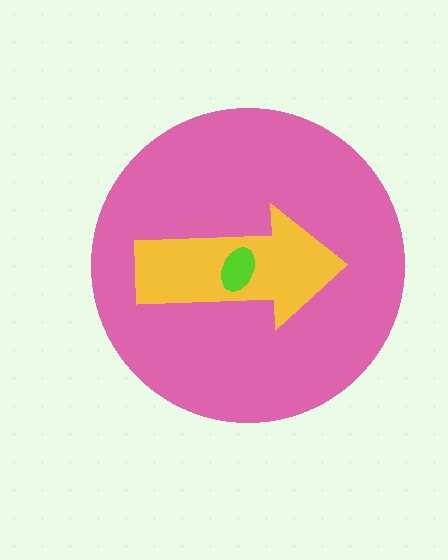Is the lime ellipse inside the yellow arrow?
Yes.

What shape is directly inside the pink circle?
The yellow arrow.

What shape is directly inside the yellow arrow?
The lime ellipse.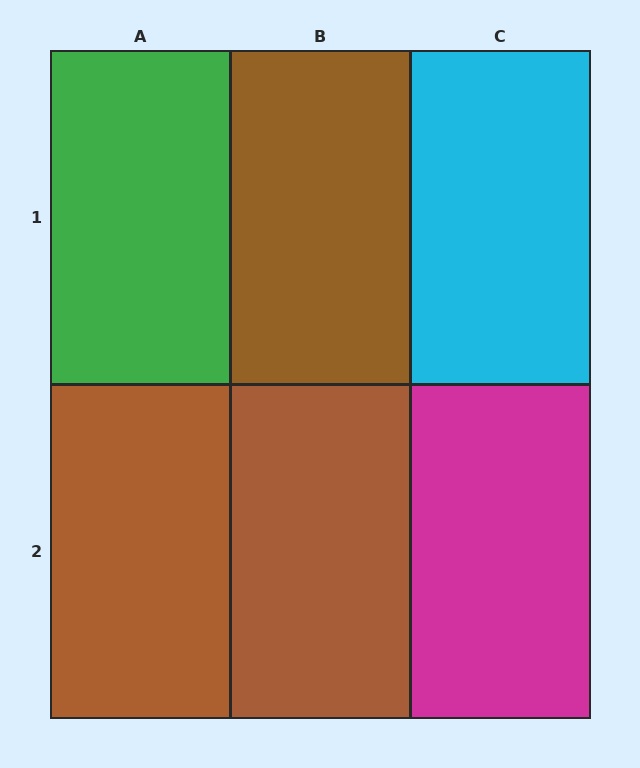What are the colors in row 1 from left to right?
Green, brown, cyan.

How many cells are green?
1 cell is green.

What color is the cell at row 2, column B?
Brown.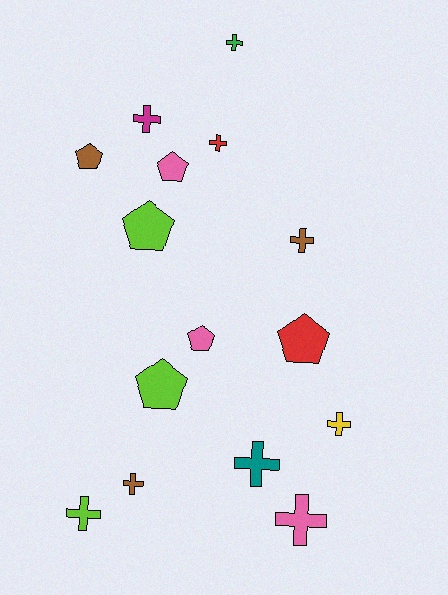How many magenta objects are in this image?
There is 1 magenta object.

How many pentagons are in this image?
There are 6 pentagons.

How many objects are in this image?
There are 15 objects.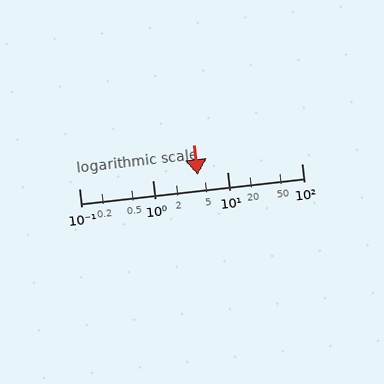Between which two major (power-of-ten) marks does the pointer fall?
The pointer is between 1 and 10.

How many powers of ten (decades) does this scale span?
The scale spans 3 decades, from 0.1 to 100.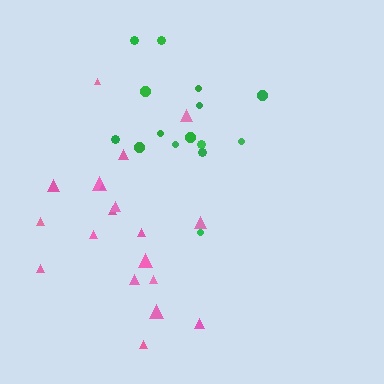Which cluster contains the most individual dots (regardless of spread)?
Pink (19).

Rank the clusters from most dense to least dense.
green, pink.